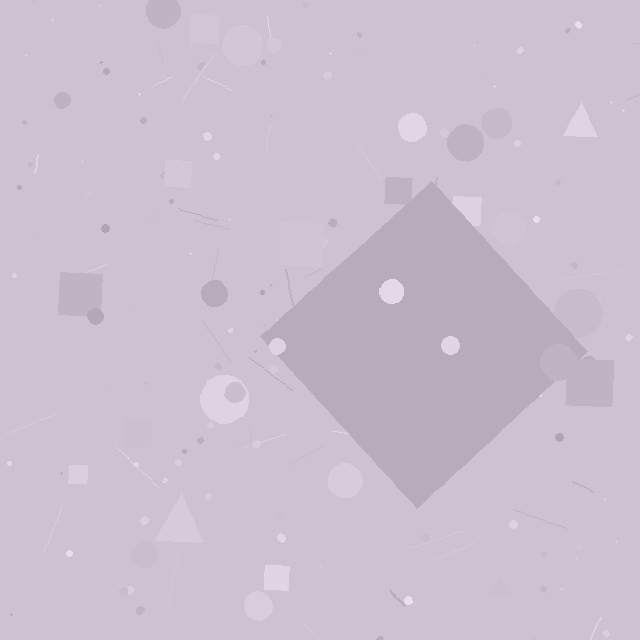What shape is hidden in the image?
A diamond is hidden in the image.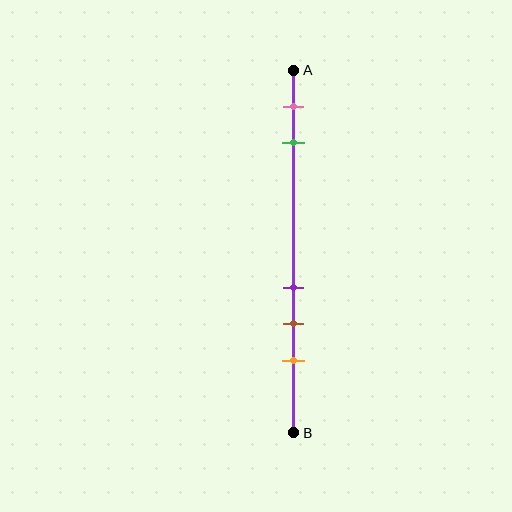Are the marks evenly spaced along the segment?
No, the marks are not evenly spaced.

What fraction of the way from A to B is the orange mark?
The orange mark is approximately 80% (0.8) of the way from A to B.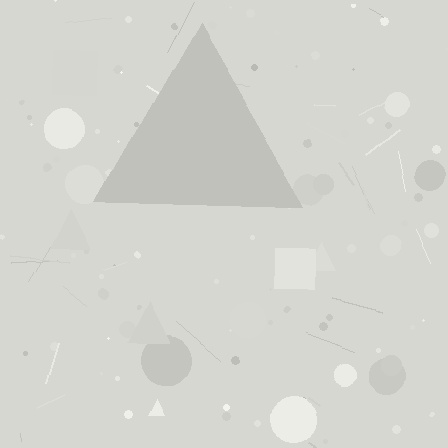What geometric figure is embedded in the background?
A triangle is embedded in the background.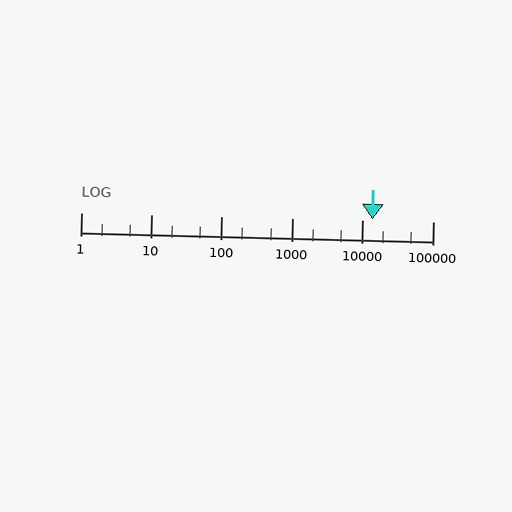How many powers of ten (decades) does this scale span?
The scale spans 5 decades, from 1 to 100000.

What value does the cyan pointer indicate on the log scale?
The pointer indicates approximately 14000.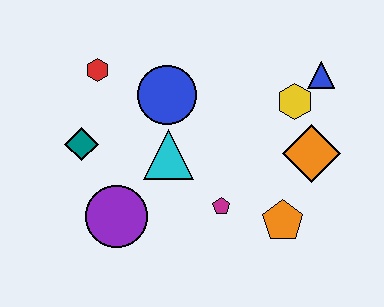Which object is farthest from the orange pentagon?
The red hexagon is farthest from the orange pentagon.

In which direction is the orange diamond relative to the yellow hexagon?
The orange diamond is below the yellow hexagon.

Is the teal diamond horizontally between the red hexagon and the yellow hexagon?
No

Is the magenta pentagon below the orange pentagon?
No